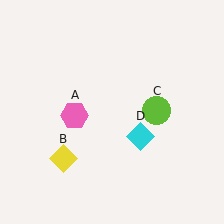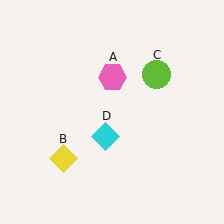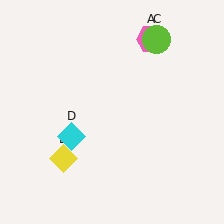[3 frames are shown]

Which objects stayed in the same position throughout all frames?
Yellow diamond (object B) remained stationary.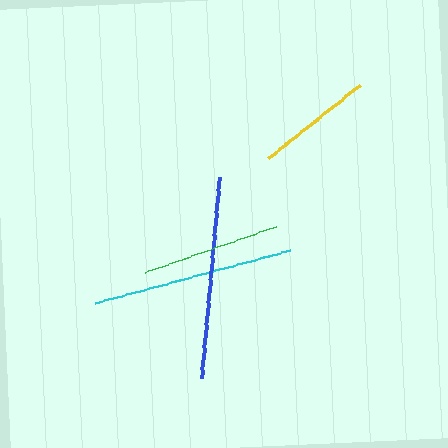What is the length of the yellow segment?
The yellow segment is approximately 117 pixels long.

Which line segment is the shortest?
The yellow line is the shortest at approximately 117 pixels.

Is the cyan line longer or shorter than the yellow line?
The cyan line is longer than the yellow line.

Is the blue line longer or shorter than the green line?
The blue line is longer than the green line.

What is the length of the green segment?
The green segment is approximately 138 pixels long.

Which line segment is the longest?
The blue line is the longest at approximately 202 pixels.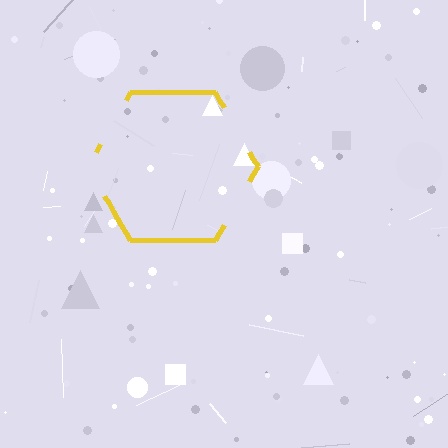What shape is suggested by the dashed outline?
The dashed outline suggests a hexagon.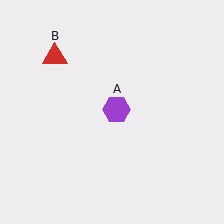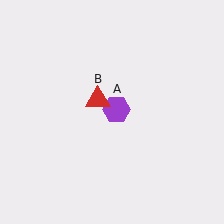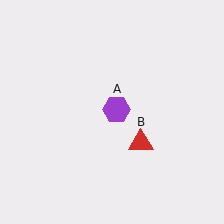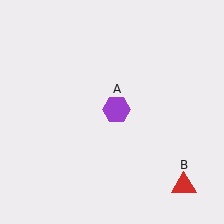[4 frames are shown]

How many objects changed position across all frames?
1 object changed position: red triangle (object B).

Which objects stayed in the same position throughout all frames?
Purple hexagon (object A) remained stationary.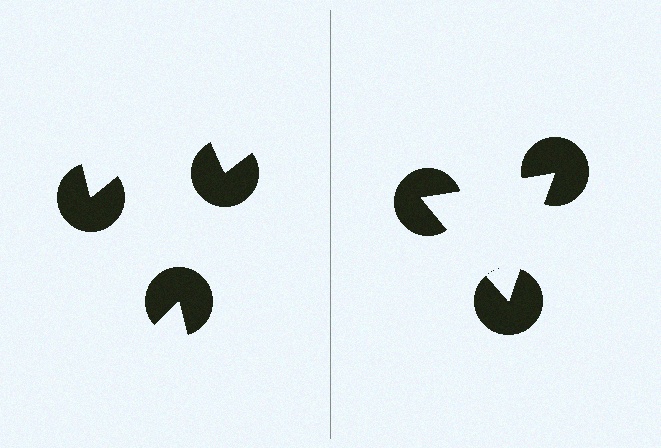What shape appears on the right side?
An illusory triangle.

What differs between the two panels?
The pac-man discs are positioned identically on both sides; only the wedge orientations differ. On the right they align to a triangle; on the left they are misaligned.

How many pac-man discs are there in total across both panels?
6 — 3 on each side.